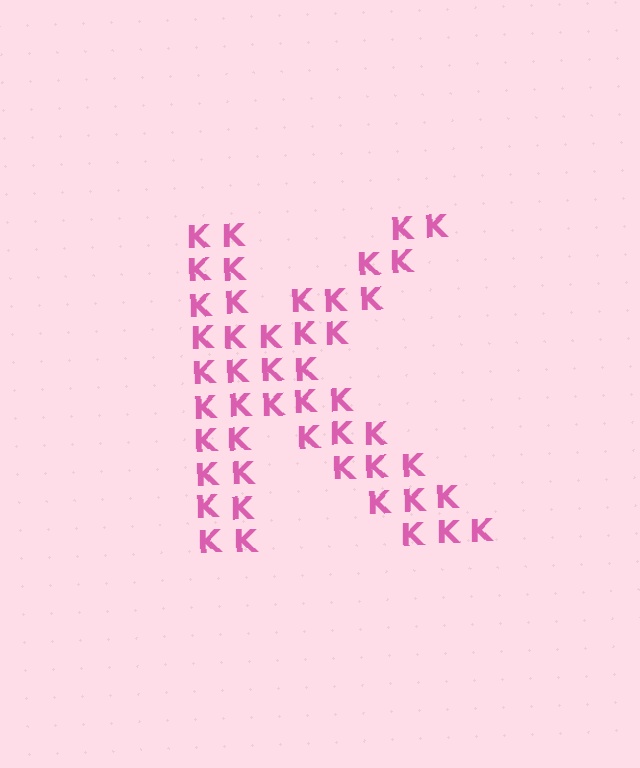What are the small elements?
The small elements are letter K's.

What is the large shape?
The large shape is the letter K.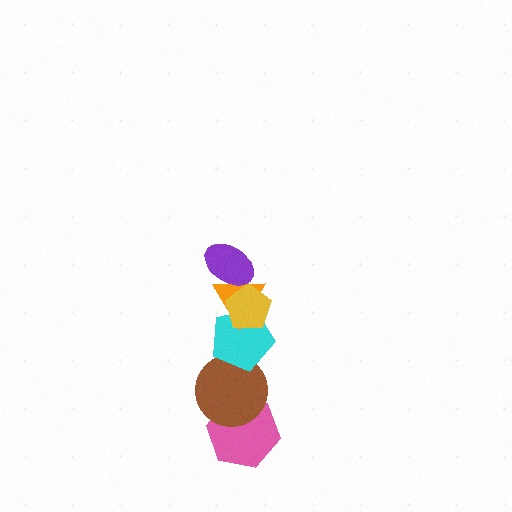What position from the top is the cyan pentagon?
The cyan pentagon is 4th from the top.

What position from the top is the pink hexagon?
The pink hexagon is 6th from the top.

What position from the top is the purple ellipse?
The purple ellipse is 1st from the top.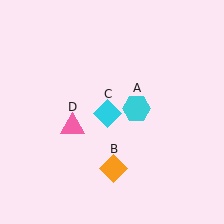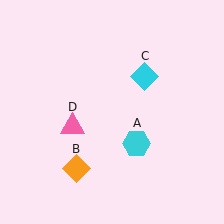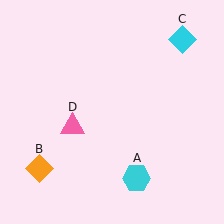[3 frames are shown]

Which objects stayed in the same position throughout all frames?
Pink triangle (object D) remained stationary.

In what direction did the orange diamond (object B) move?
The orange diamond (object B) moved left.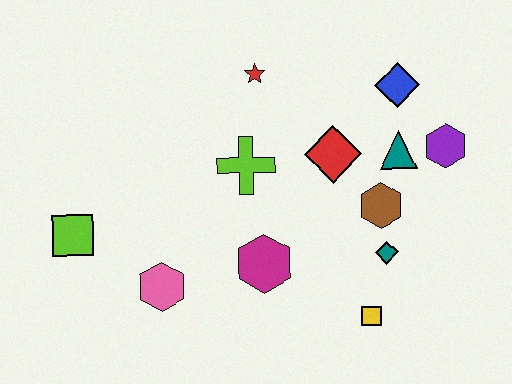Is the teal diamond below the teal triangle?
Yes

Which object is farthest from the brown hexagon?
The lime square is farthest from the brown hexagon.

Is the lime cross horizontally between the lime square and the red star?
Yes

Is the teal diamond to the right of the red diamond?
Yes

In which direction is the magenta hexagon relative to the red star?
The magenta hexagon is below the red star.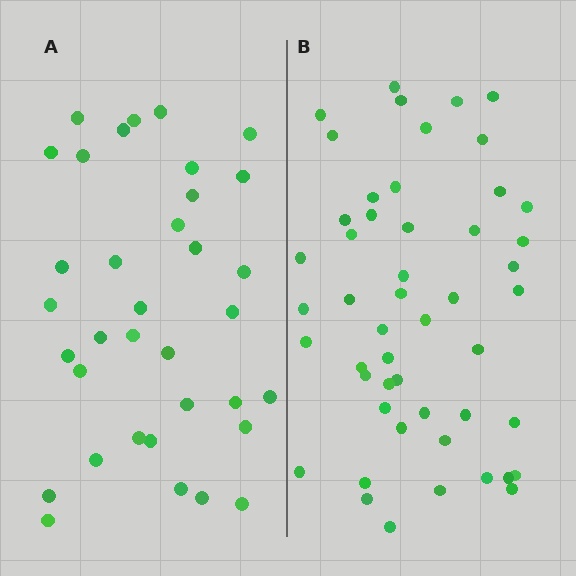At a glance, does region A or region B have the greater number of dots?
Region B (the right region) has more dots.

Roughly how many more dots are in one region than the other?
Region B has approximately 15 more dots than region A.